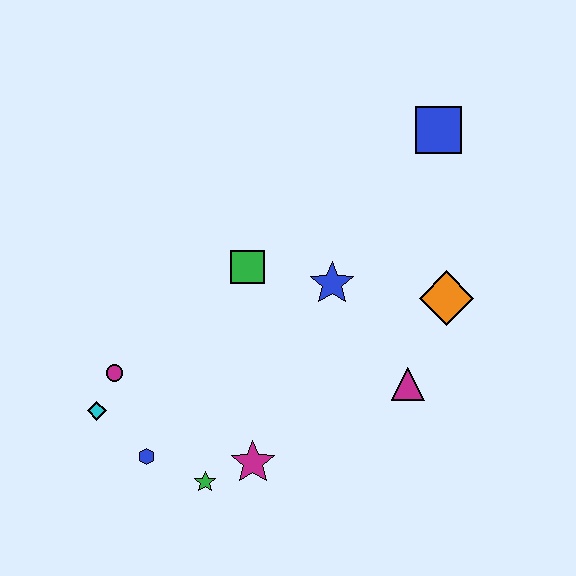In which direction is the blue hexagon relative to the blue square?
The blue hexagon is below the blue square.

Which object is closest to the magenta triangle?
The orange diamond is closest to the magenta triangle.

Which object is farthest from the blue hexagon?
The blue square is farthest from the blue hexagon.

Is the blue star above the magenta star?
Yes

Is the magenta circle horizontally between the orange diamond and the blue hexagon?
No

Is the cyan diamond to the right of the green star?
No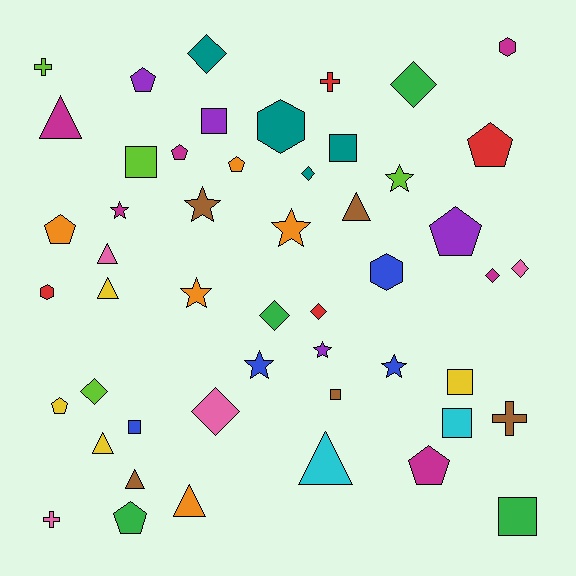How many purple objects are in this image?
There are 4 purple objects.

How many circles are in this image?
There are no circles.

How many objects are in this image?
There are 50 objects.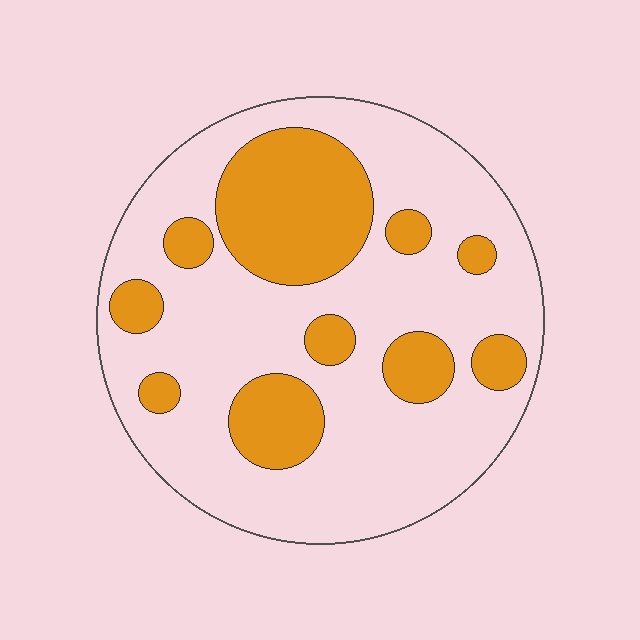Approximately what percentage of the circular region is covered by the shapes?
Approximately 30%.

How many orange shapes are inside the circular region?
10.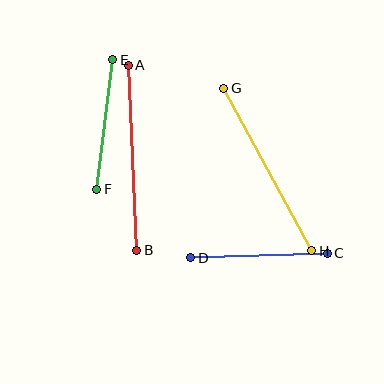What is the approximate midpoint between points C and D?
The midpoint is at approximately (259, 256) pixels.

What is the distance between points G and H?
The distance is approximately 185 pixels.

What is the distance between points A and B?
The distance is approximately 185 pixels.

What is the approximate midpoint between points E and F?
The midpoint is at approximately (105, 125) pixels.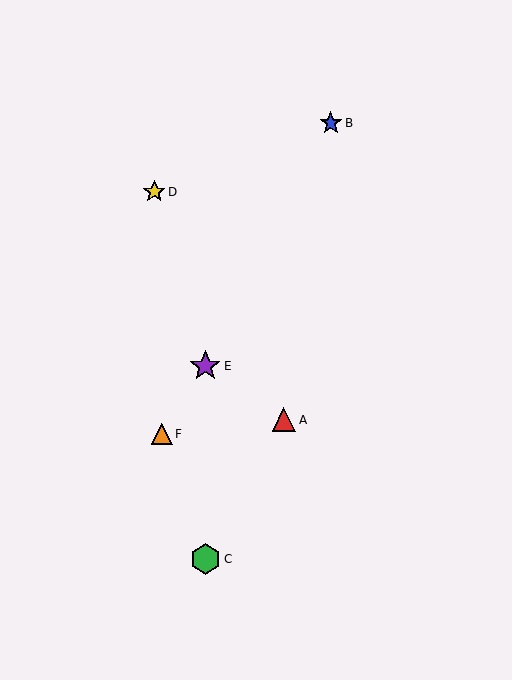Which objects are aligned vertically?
Objects C, E are aligned vertically.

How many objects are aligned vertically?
2 objects (C, E) are aligned vertically.